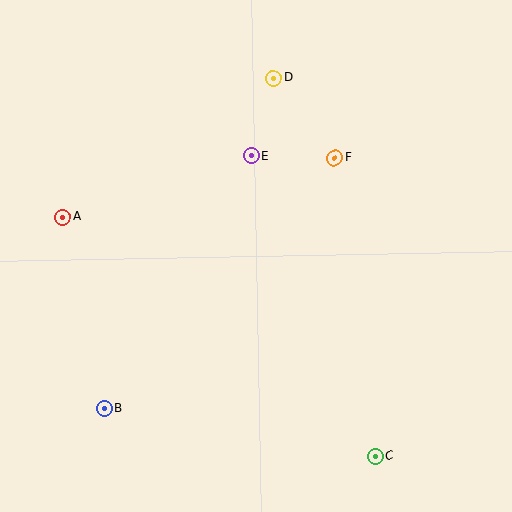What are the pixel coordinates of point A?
Point A is at (63, 217).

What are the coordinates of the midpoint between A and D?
The midpoint between A and D is at (168, 147).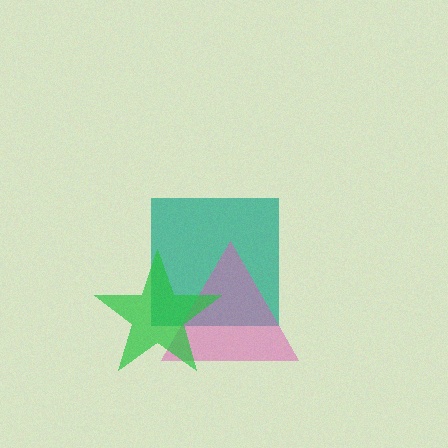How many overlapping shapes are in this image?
There are 3 overlapping shapes in the image.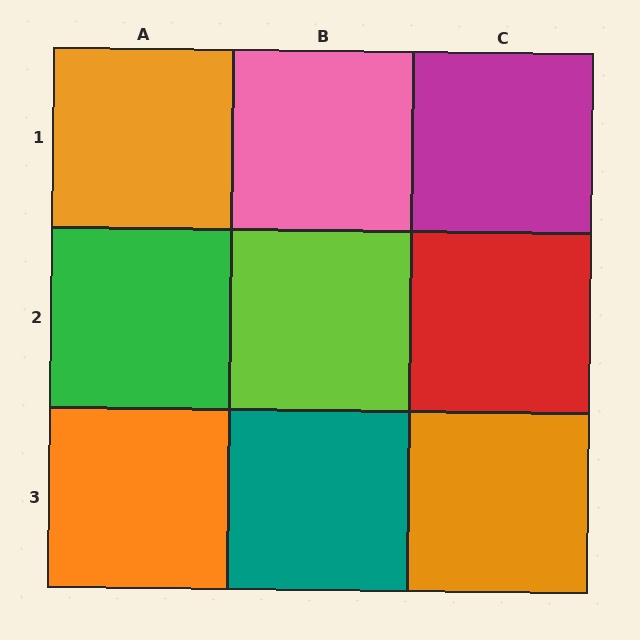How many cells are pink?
1 cell is pink.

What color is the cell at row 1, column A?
Orange.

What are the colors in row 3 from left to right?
Orange, teal, orange.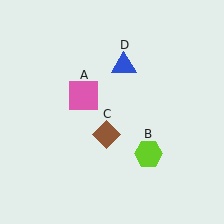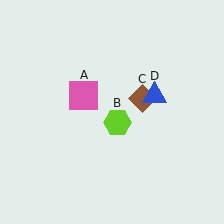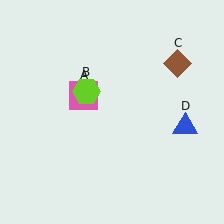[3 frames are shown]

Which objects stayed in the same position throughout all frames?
Pink square (object A) remained stationary.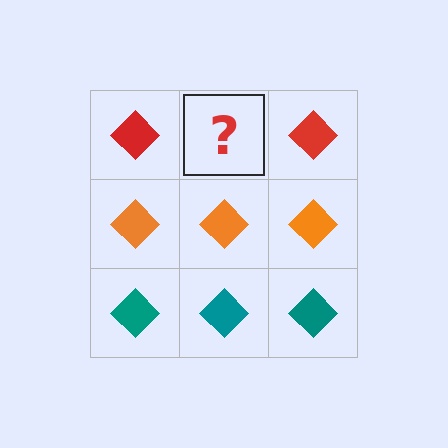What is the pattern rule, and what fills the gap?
The rule is that each row has a consistent color. The gap should be filled with a red diamond.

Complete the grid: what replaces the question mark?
The question mark should be replaced with a red diamond.